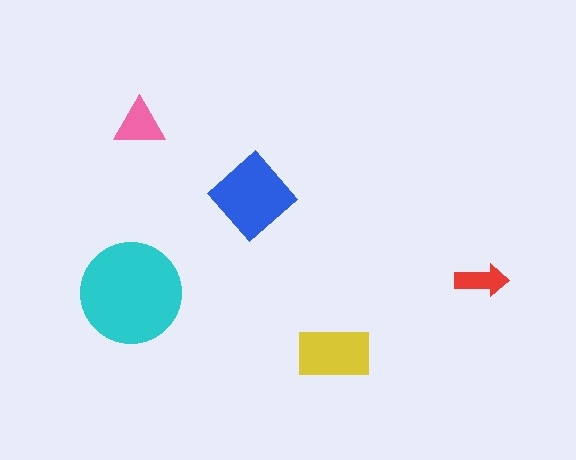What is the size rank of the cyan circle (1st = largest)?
1st.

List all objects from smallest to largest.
The red arrow, the pink triangle, the yellow rectangle, the blue diamond, the cyan circle.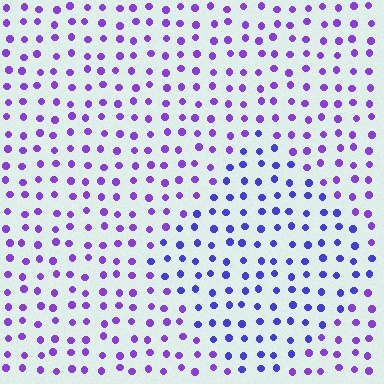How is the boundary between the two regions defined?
The boundary is defined purely by a slight shift in hue (about 28 degrees). Spacing, size, and orientation are identical on both sides.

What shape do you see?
I see a diamond.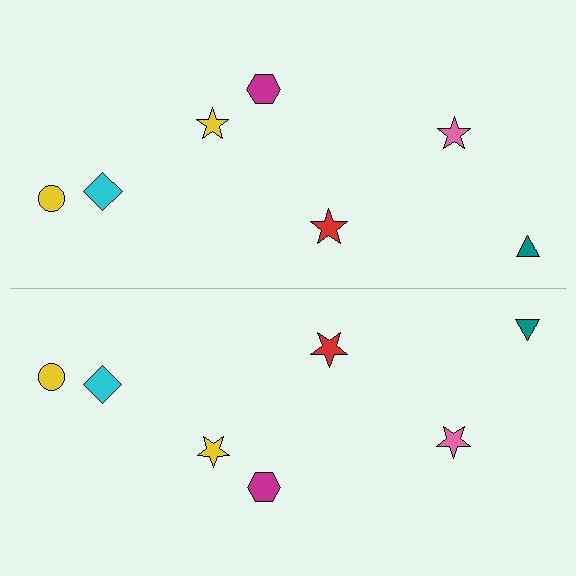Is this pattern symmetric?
Yes, this pattern has bilateral (reflection) symmetry.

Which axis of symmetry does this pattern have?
The pattern has a horizontal axis of symmetry running through the center of the image.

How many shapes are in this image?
There are 14 shapes in this image.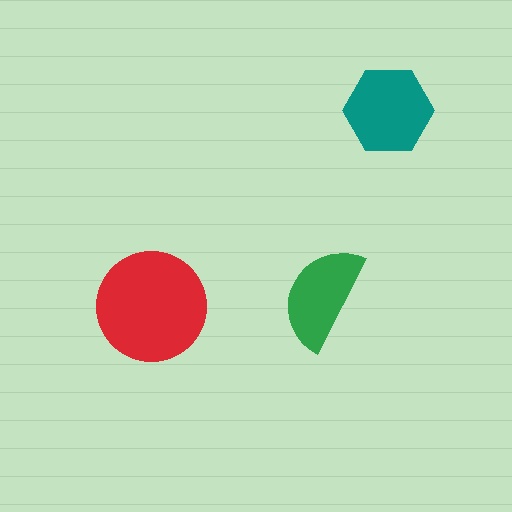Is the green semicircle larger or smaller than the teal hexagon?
Smaller.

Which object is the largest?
The red circle.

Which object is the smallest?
The green semicircle.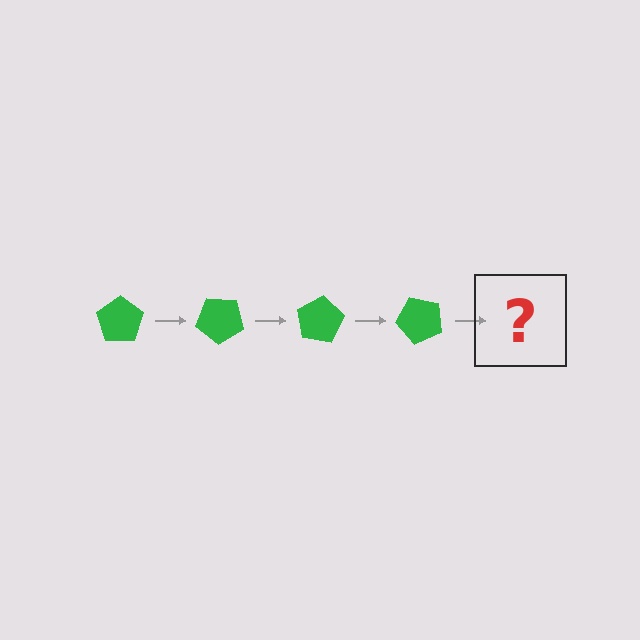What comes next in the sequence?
The next element should be a green pentagon rotated 160 degrees.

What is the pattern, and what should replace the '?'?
The pattern is that the pentagon rotates 40 degrees each step. The '?' should be a green pentagon rotated 160 degrees.